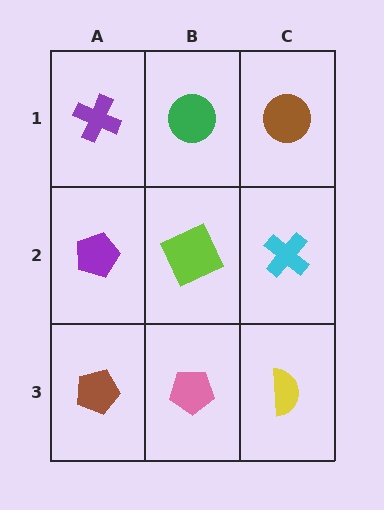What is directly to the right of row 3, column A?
A pink pentagon.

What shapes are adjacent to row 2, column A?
A purple cross (row 1, column A), a brown pentagon (row 3, column A), a lime square (row 2, column B).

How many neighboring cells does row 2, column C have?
3.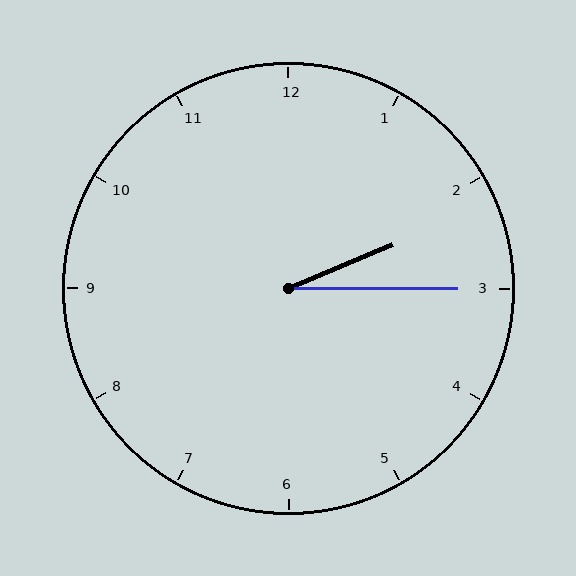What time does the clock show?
2:15.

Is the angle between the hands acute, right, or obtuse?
It is acute.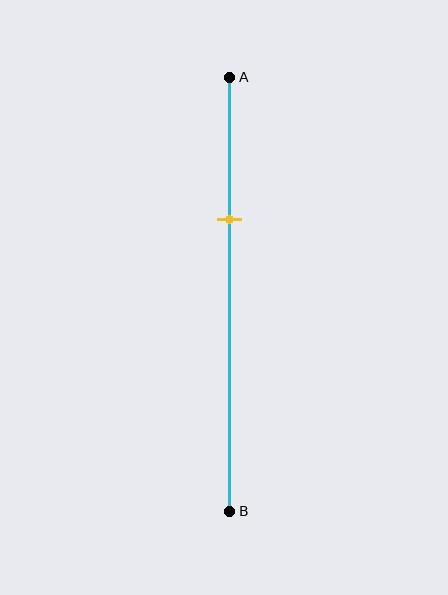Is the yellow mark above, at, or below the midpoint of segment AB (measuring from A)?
The yellow mark is above the midpoint of segment AB.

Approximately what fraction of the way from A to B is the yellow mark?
The yellow mark is approximately 35% of the way from A to B.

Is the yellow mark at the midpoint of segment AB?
No, the mark is at about 35% from A, not at the 50% midpoint.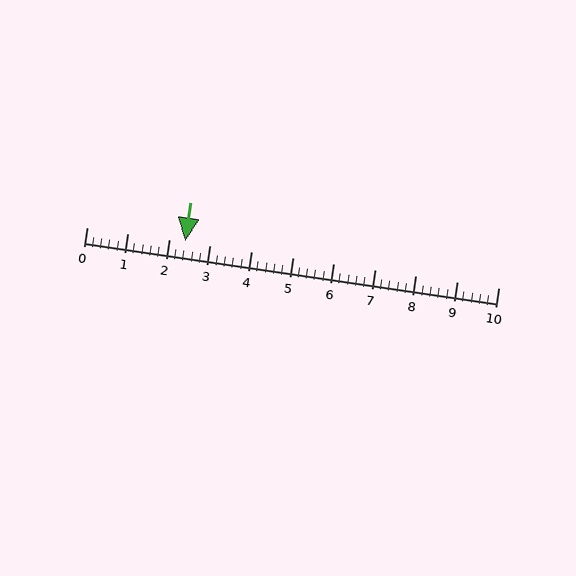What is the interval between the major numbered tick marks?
The major tick marks are spaced 1 units apart.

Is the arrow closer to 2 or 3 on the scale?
The arrow is closer to 2.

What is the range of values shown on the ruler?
The ruler shows values from 0 to 10.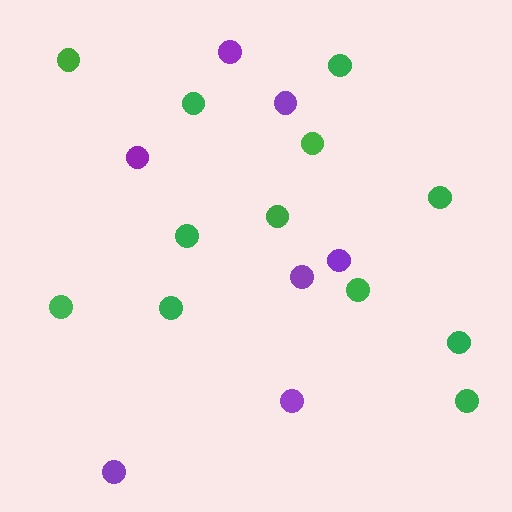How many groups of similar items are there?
There are 2 groups: one group of purple circles (7) and one group of green circles (12).